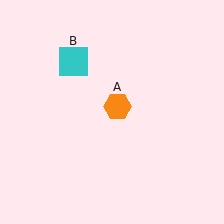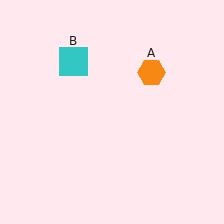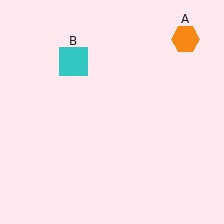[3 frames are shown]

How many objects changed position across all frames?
1 object changed position: orange hexagon (object A).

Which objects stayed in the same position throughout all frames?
Cyan square (object B) remained stationary.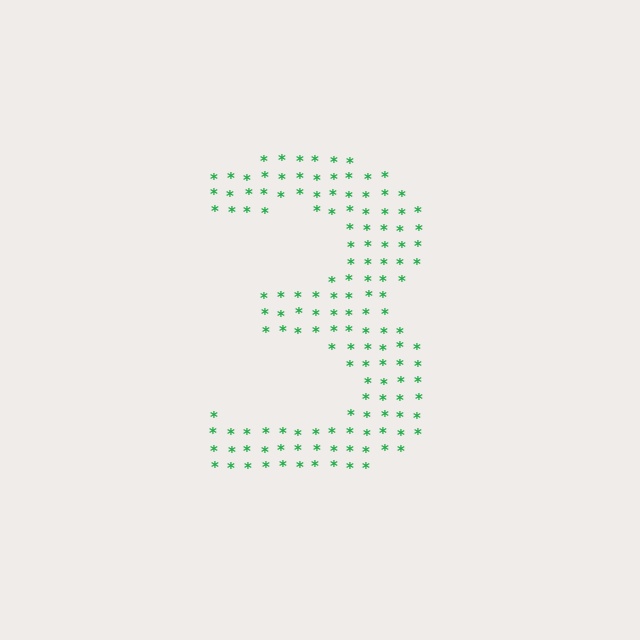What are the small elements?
The small elements are asterisks.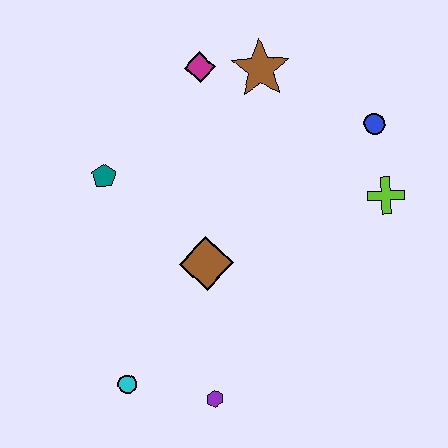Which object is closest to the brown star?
The magenta diamond is closest to the brown star.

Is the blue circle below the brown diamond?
No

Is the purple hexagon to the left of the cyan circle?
No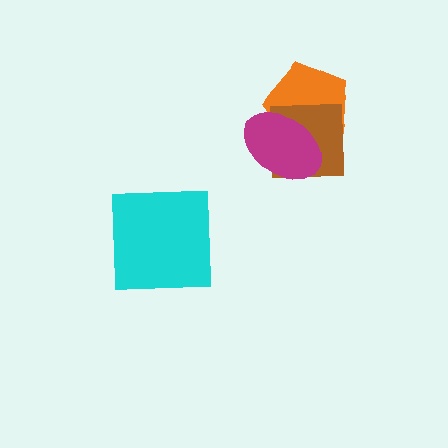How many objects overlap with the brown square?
2 objects overlap with the brown square.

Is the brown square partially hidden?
Yes, it is partially covered by another shape.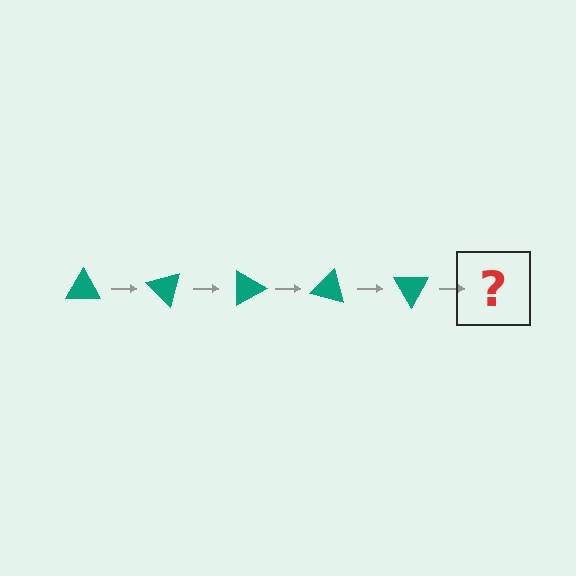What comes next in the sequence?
The next element should be a teal triangle rotated 225 degrees.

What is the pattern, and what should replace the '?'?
The pattern is that the triangle rotates 45 degrees each step. The '?' should be a teal triangle rotated 225 degrees.